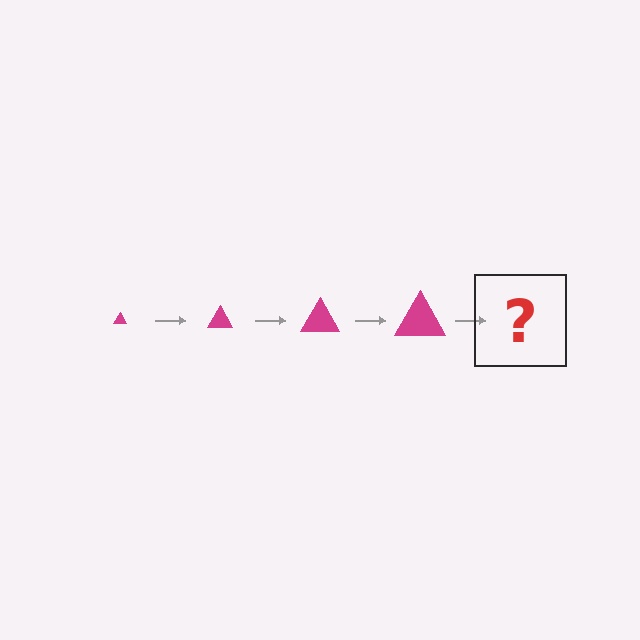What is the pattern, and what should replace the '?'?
The pattern is that the triangle gets progressively larger each step. The '?' should be a magenta triangle, larger than the previous one.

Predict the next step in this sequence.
The next step is a magenta triangle, larger than the previous one.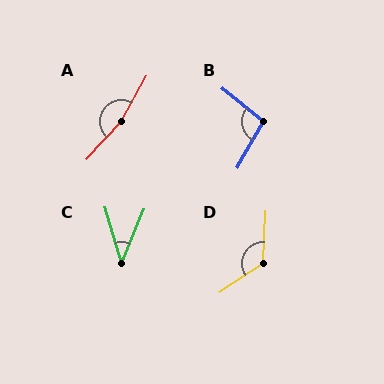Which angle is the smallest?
C, at approximately 39 degrees.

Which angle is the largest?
A, at approximately 167 degrees.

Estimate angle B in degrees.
Approximately 99 degrees.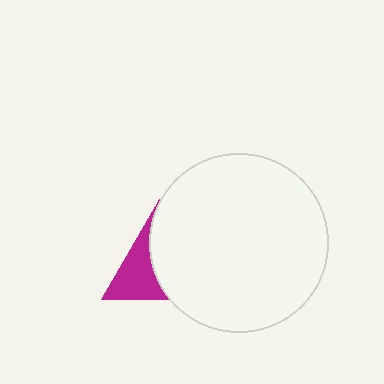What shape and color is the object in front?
The object in front is a white circle.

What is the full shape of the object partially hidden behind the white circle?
The partially hidden object is a magenta triangle.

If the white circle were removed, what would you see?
You would see the complete magenta triangle.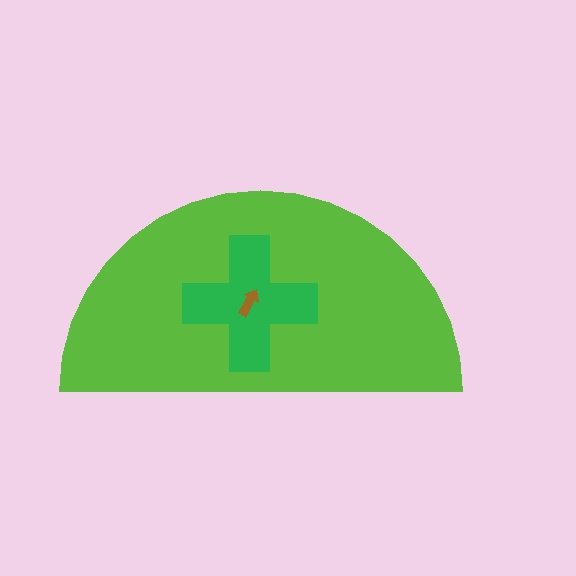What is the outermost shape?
The lime semicircle.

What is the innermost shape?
The brown arrow.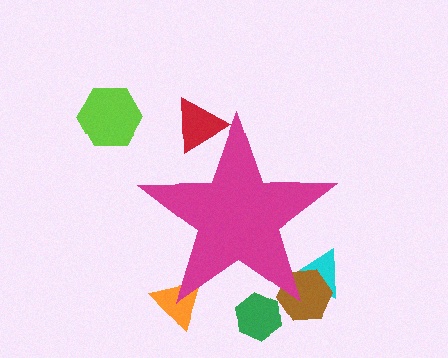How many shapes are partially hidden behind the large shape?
5 shapes are partially hidden.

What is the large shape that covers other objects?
A magenta star.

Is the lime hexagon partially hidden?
No, the lime hexagon is fully visible.